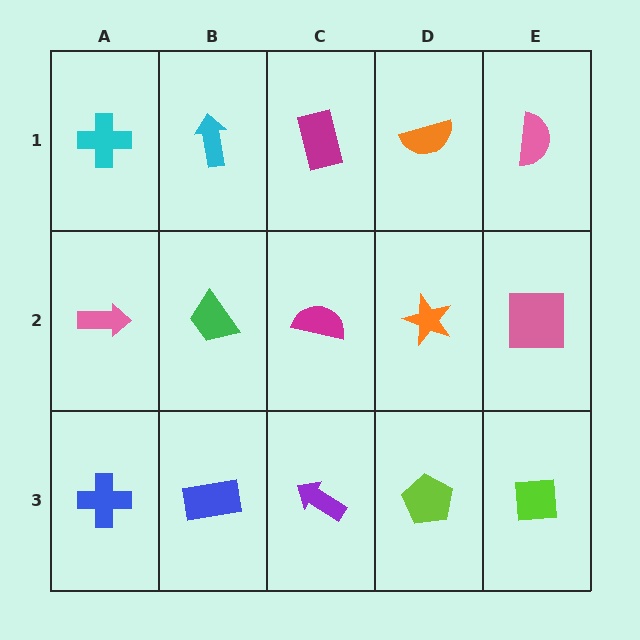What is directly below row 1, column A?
A pink arrow.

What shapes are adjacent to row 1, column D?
An orange star (row 2, column D), a magenta rectangle (row 1, column C), a pink semicircle (row 1, column E).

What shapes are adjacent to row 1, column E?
A pink square (row 2, column E), an orange semicircle (row 1, column D).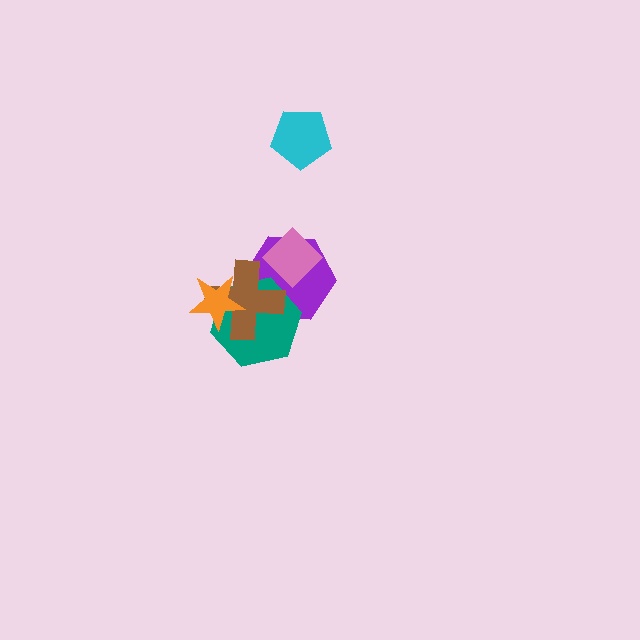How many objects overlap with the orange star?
2 objects overlap with the orange star.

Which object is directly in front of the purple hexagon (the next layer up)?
The pink diamond is directly in front of the purple hexagon.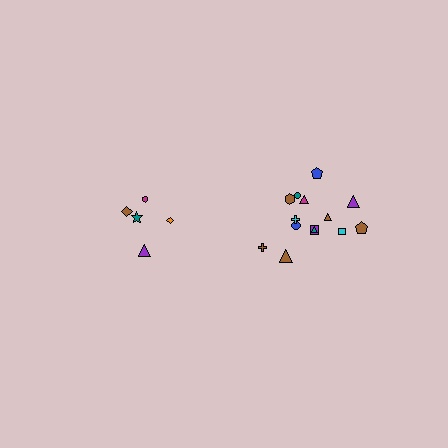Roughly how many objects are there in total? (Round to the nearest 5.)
Roughly 20 objects in total.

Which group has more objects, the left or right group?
The right group.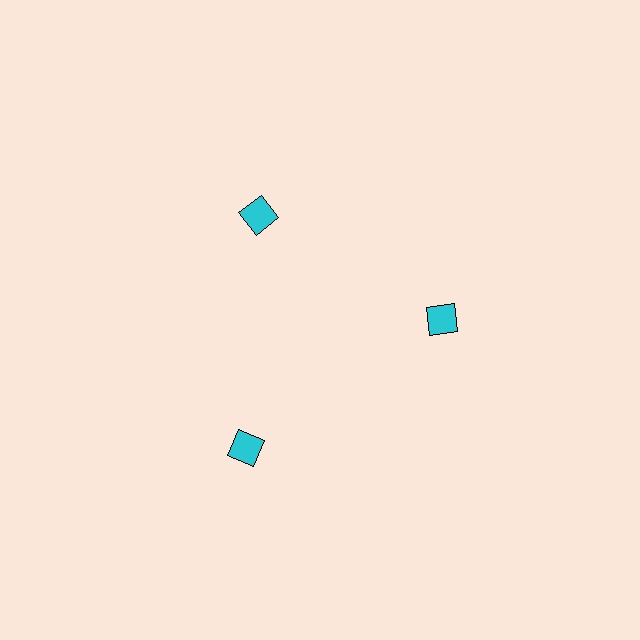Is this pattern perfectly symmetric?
No. The 3 cyan squares are arranged in a ring, but one element near the 7 o'clock position is pushed outward from the center, breaking the 3-fold rotational symmetry.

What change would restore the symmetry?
The symmetry would be restored by moving it inward, back onto the ring so that all 3 squares sit at equal angles and equal distance from the center.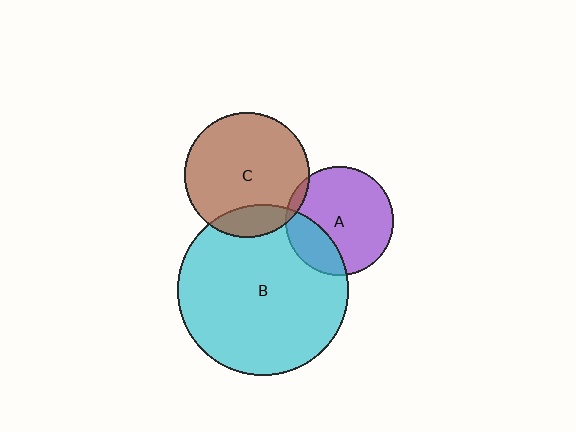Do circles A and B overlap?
Yes.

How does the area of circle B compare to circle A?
Approximately 2.5 times.